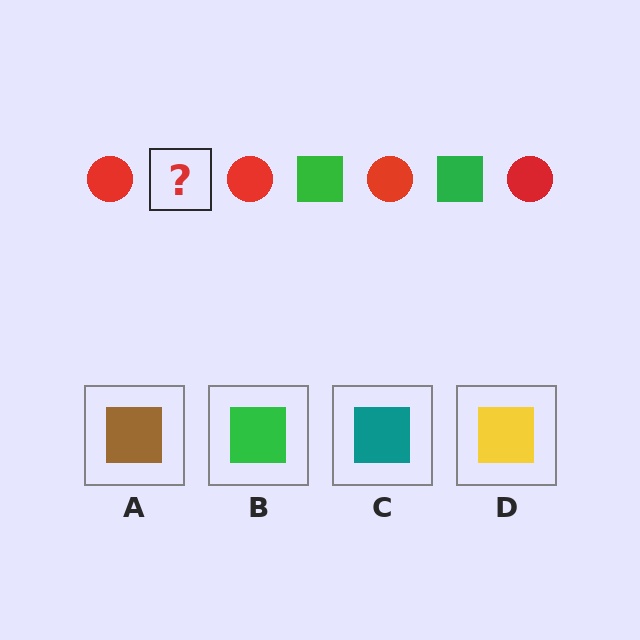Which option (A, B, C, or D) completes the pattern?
B.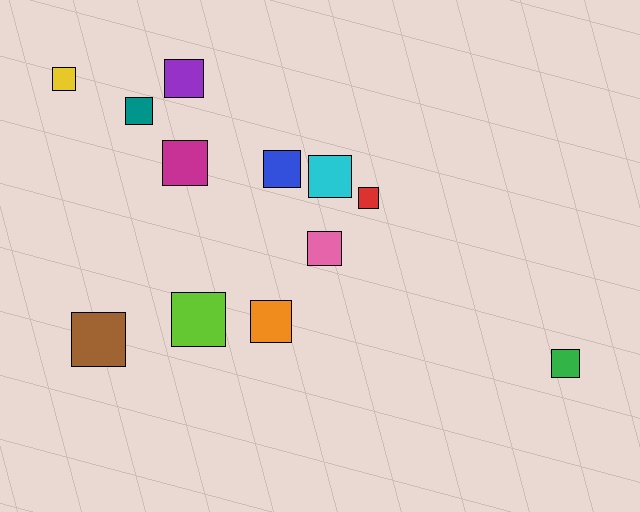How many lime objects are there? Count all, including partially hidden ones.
There is 1 lime object.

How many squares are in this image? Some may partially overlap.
There are 12 squares.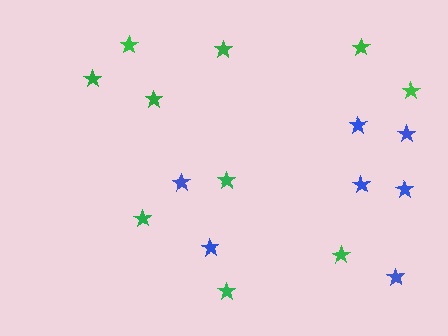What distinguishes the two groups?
There are 2 groups: one group of blue stars (7) and one group of green stars (10).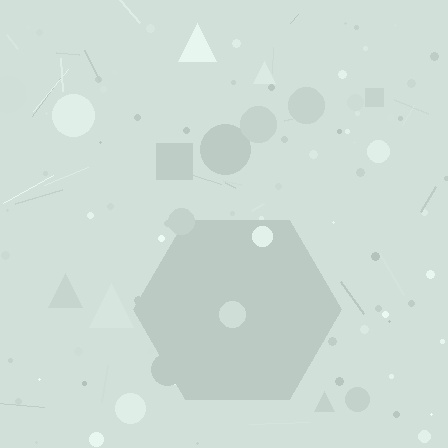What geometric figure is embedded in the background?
A hexagon is embedded in the background.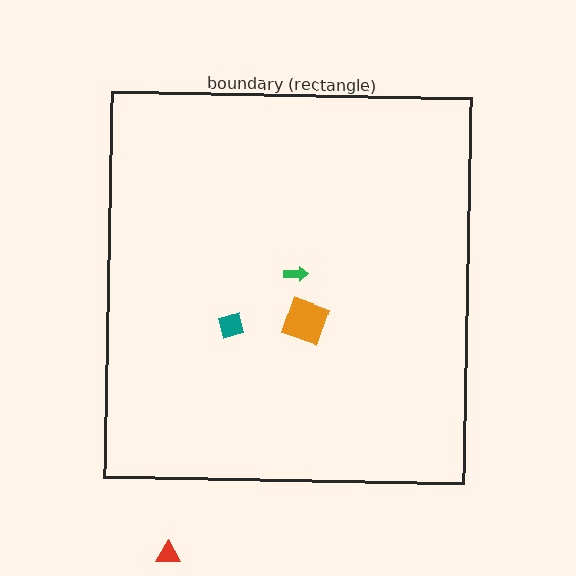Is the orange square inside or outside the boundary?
Inside.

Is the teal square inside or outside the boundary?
Inside.